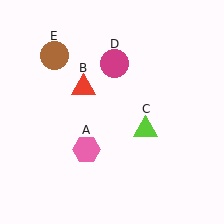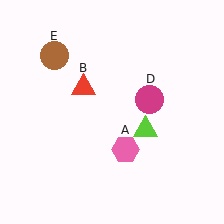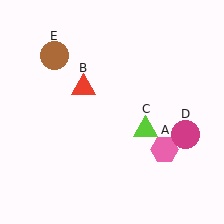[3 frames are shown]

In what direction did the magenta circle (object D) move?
The magenta circle (object D) moved down and to the right.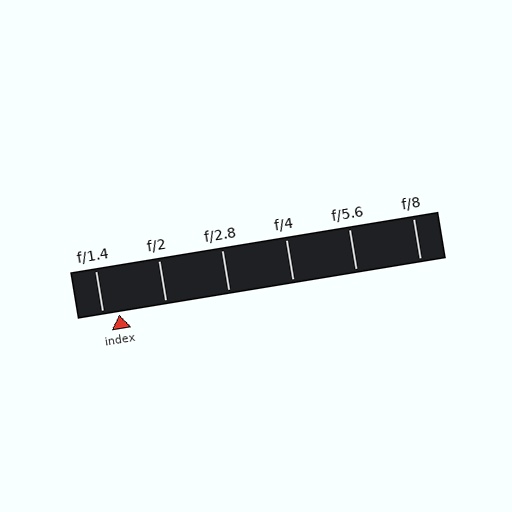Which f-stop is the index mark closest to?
The index mark is closest to f/1.4.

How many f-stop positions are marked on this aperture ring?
There are 6 f-stop positions marked.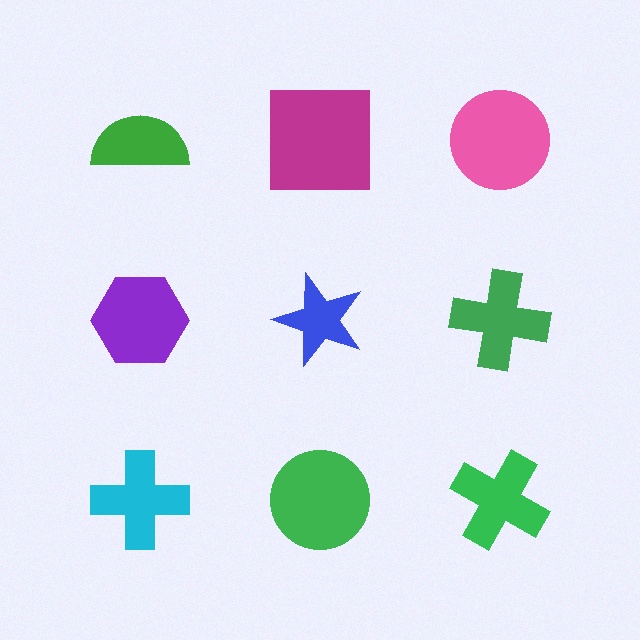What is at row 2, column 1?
A purple hexagon.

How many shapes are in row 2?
3 shapes.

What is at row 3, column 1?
A cyan cross.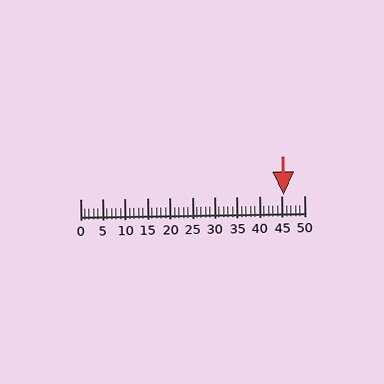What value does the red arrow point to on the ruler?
The red arrow points to approximately 46.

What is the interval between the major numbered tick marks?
The major tick marks are spaced 5 units apart.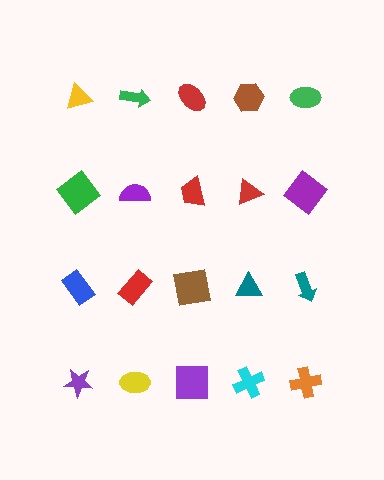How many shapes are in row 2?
5 shapes.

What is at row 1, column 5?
A green ellipse.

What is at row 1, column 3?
A red ellipse.